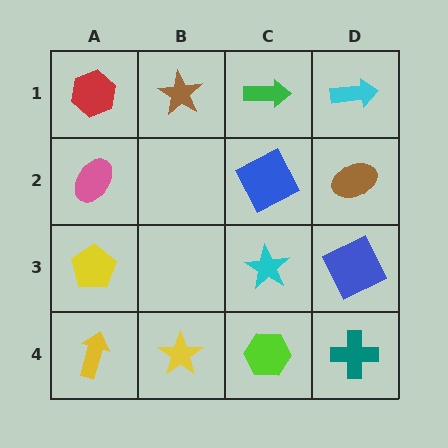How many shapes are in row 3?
3 shapes.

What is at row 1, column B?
A brown star.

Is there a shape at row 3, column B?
No, that cell is empty.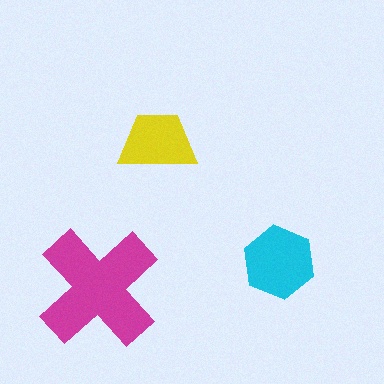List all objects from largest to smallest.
The magenta cross, the cyan hexagon, the yellow trapezoid.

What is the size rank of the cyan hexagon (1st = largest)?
2nd.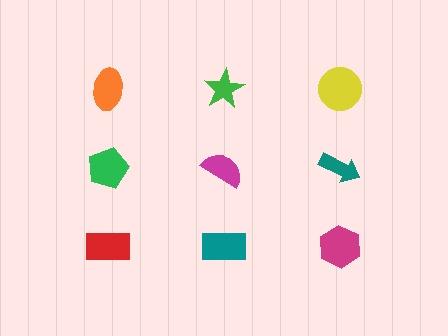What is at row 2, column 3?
A teal arrow.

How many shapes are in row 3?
3 shapes.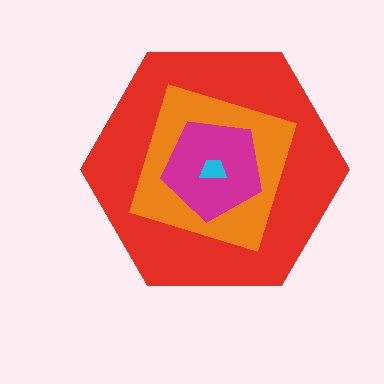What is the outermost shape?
The red hexagon.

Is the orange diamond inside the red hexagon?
Yes.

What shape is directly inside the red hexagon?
The orange diamond.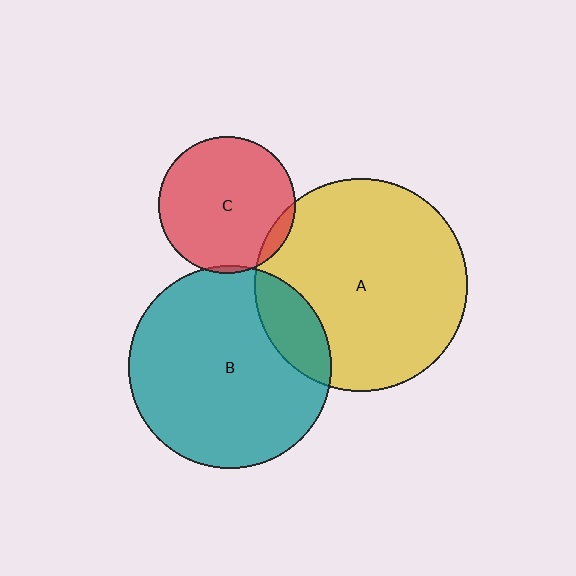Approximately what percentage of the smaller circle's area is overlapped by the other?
Approximately 15%.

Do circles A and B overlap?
Yes.